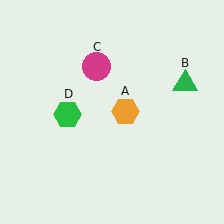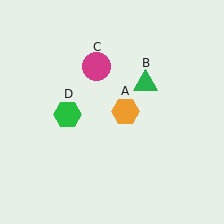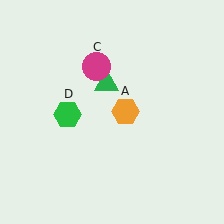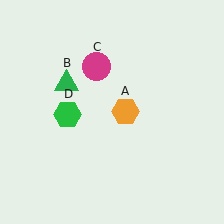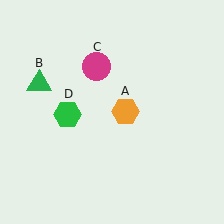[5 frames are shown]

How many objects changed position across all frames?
1 object changed position: green triangle (object B).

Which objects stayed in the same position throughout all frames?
Orange hexagon (object A) and magenta circle (object C) and green hexagon (object D) remained stationary.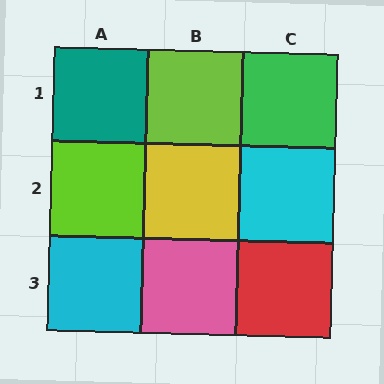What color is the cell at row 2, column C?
Cyan.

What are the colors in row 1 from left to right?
Teal, lime, green.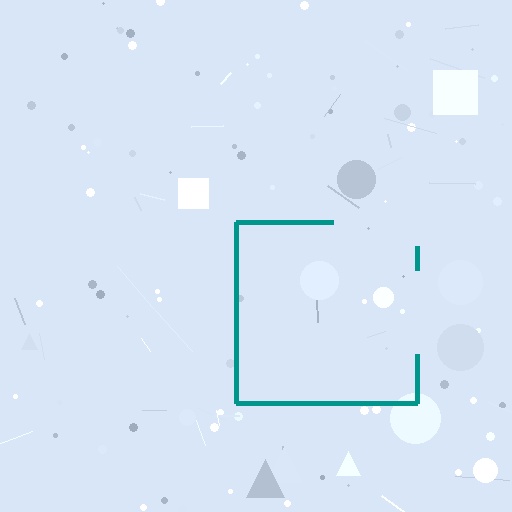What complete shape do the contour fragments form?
The contour fragments form a square.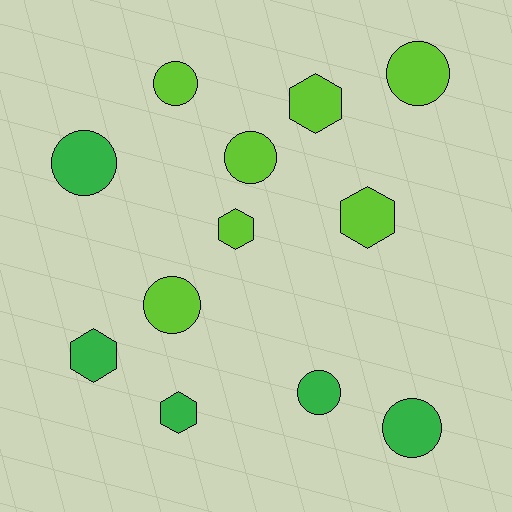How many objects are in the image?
There are 12 objects.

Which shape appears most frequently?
Circle, with 7 objects.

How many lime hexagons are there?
There are 3 lime hexagons.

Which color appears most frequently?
Lime, with 7 objects.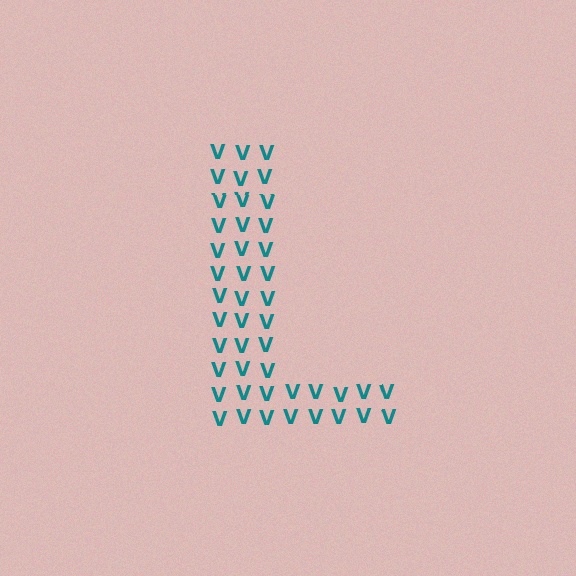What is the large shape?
The large shape is the letter L.